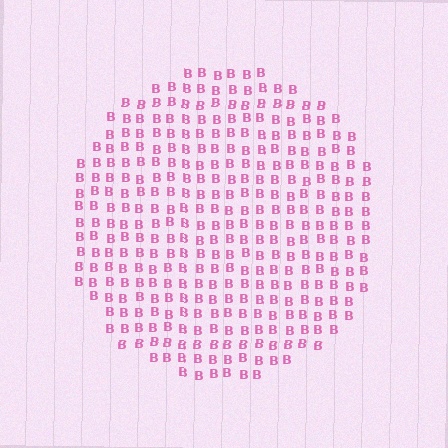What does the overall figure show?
The overall figure shows a circle.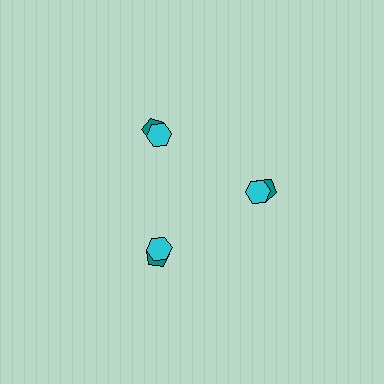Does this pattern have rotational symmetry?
Yes, this pattern has 3-fold rotational symmetry. It looks the same after rotating 120 degrees around the center.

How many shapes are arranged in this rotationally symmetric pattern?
There are 6 shapes, arranged in 3 groups of 2.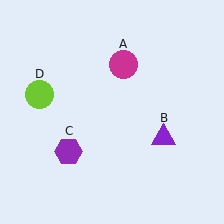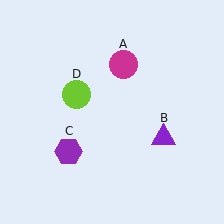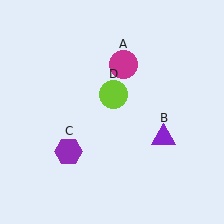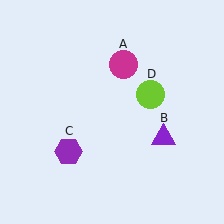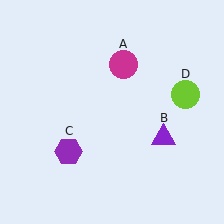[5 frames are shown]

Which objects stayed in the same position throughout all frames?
Magenta circle (object A) and purple triangle (object B) and purple hexagon (object C) remained stationary.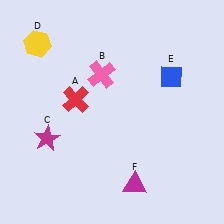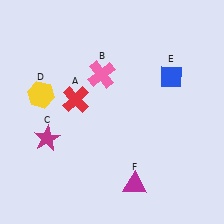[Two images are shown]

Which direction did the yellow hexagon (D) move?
The yellow hexagon (D) moved down.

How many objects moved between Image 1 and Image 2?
1 object moved between the two images.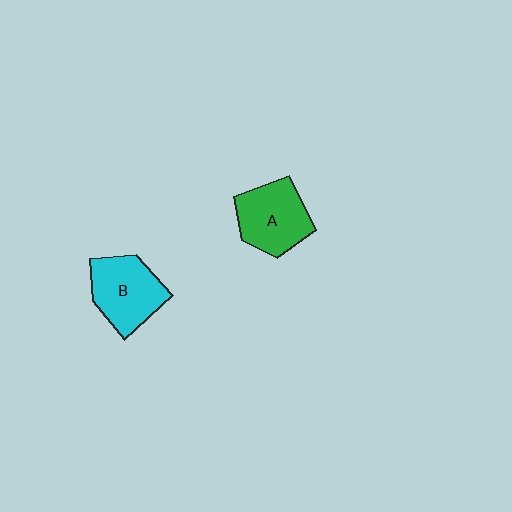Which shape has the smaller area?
Shape A (green).